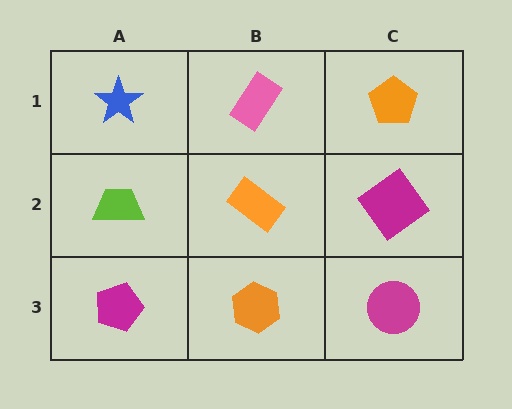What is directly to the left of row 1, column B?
A blue star.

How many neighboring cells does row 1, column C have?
2.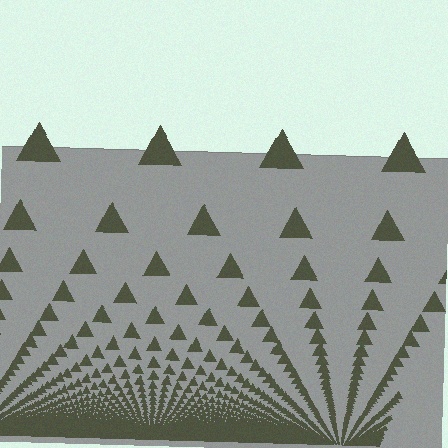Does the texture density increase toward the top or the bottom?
Density increases toward the bottom.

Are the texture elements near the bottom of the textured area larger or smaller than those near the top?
Smaller. The gradient is inverted — elements near the bottom are smaller and denser.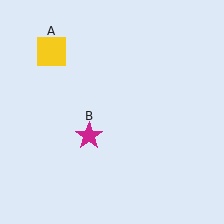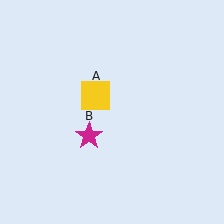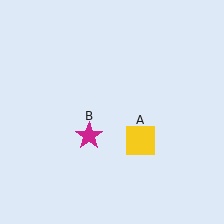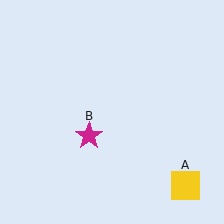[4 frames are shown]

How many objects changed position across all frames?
1 object changed position: yellow square (object A).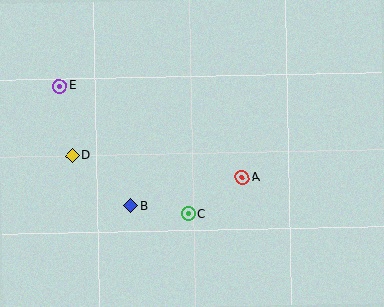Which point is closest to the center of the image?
Point A at (242, 177) is closest to the center.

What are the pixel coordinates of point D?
Point D is at (72, 156).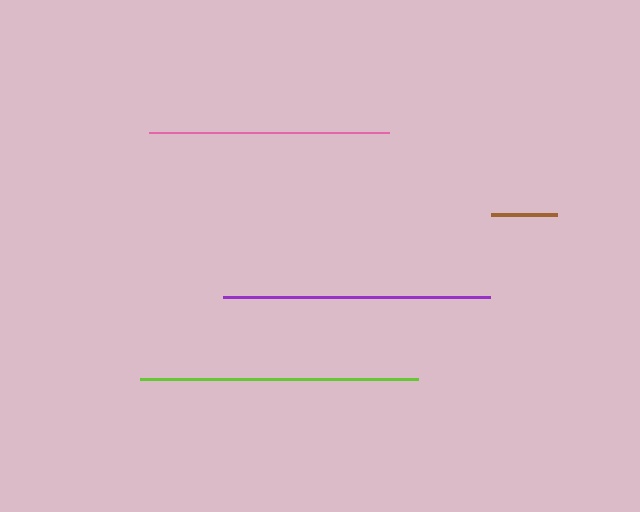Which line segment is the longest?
The lime line is the longest at approximately 278 pixels.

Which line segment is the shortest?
The brown line is the shortest at approximately 66 pixels.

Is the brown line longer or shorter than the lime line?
The lime line is longer than the brown line.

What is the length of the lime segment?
The lime segment is approximately 278 pixels long.